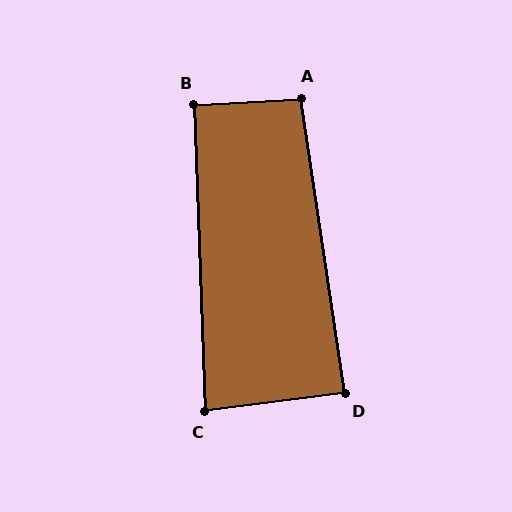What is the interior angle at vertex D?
Approximately 89 degrees (approximately right).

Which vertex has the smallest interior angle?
C, at approximately 84 degrees.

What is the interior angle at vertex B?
Approximately 91 degrees (approximately right).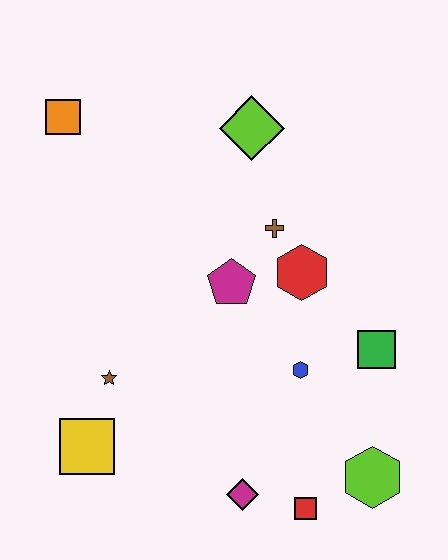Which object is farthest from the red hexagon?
The orange square is farthest from the red hexagon.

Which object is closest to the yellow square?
The brown star is closest to the yellow square.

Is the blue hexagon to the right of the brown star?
Yes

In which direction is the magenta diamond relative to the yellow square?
The magenta diamond is to the right of the yellow square.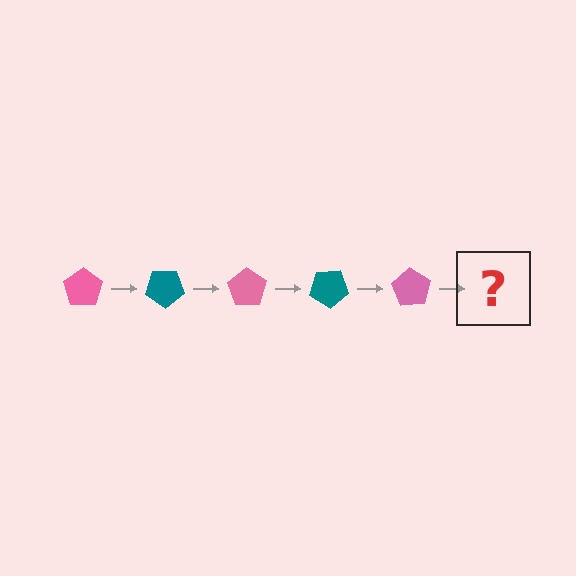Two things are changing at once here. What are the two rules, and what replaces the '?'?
The two rules are that it rotates 35 degrees each step and the color cycles through pink and teal. The '?' should be a teal pentagon, rotated 175 degrees from the start.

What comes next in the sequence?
The next element should be a teal pentagon, rotated 175 degrees from the start.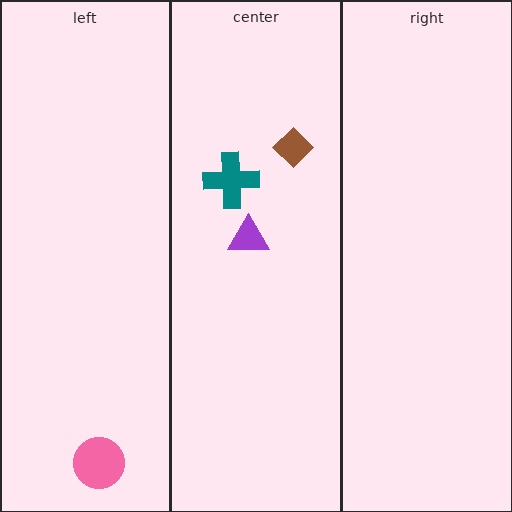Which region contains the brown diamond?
The center region.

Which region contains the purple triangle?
The center region.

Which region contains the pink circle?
The left region.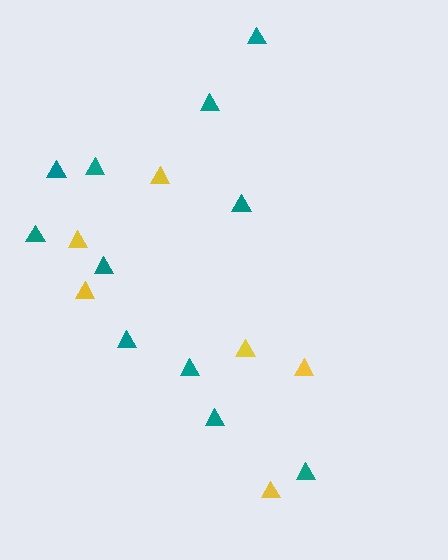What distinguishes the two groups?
There are 2 groups: one group of yellow triangles (6) and one group of teal triangles (11).